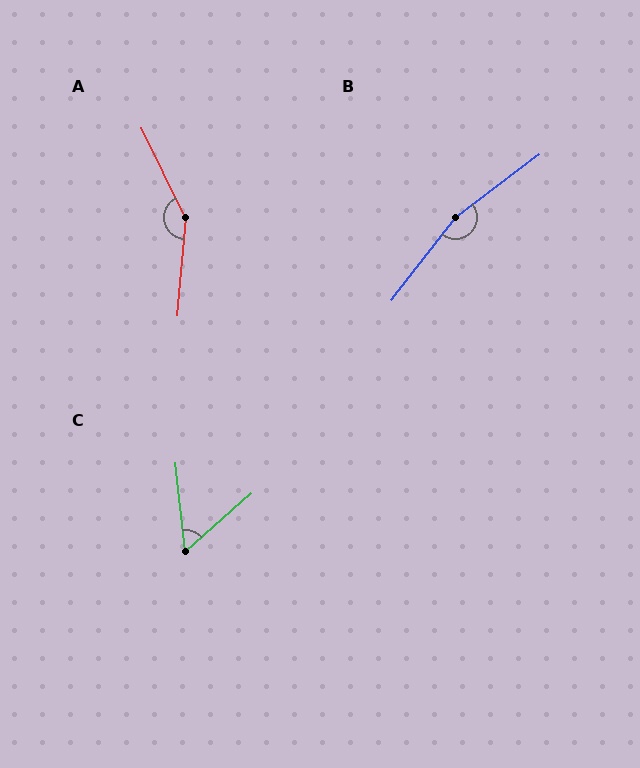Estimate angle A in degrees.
Approximately 149 degrees.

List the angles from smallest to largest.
C (55°), A (149°), B (164°).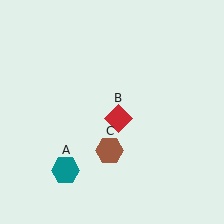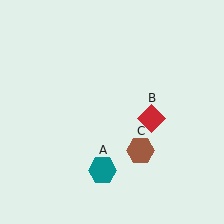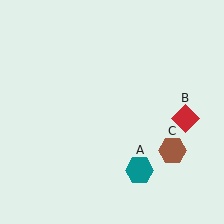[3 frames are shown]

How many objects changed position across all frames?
3 objects changed position: teal hexagon (object A), red diamond (object B), brown hexagon (object C).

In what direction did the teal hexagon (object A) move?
The teal hexagon (object A) moved right.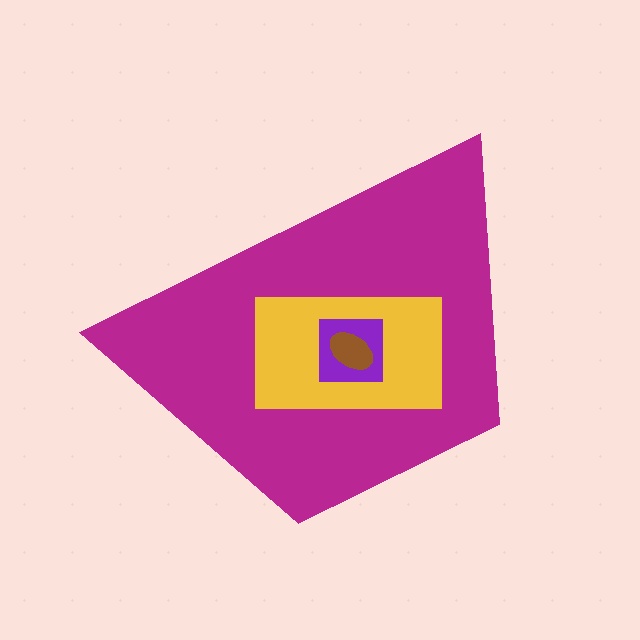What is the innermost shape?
The brown ellipse.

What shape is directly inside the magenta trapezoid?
The yellow rectangle.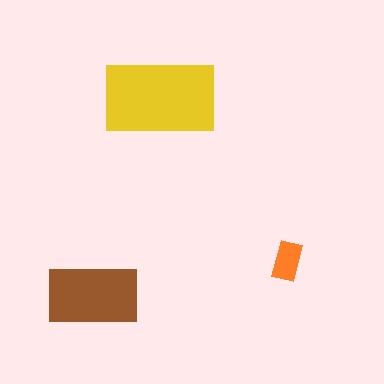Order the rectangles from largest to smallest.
the yellow one, the brown one, the orange one.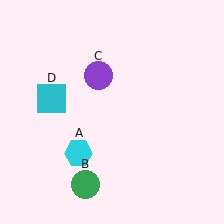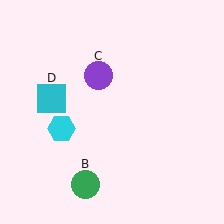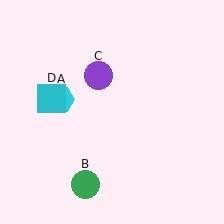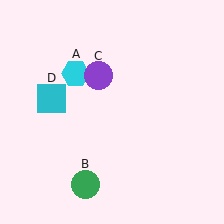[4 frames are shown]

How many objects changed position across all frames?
1 object changed position: cyan hexagon (object A).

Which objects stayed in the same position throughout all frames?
Green circle (object B) and purple circle (object C) and cyan square (object D) remained stationary.